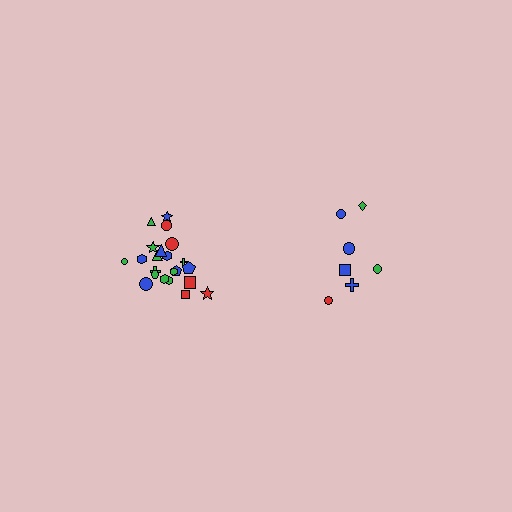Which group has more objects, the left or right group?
The left group.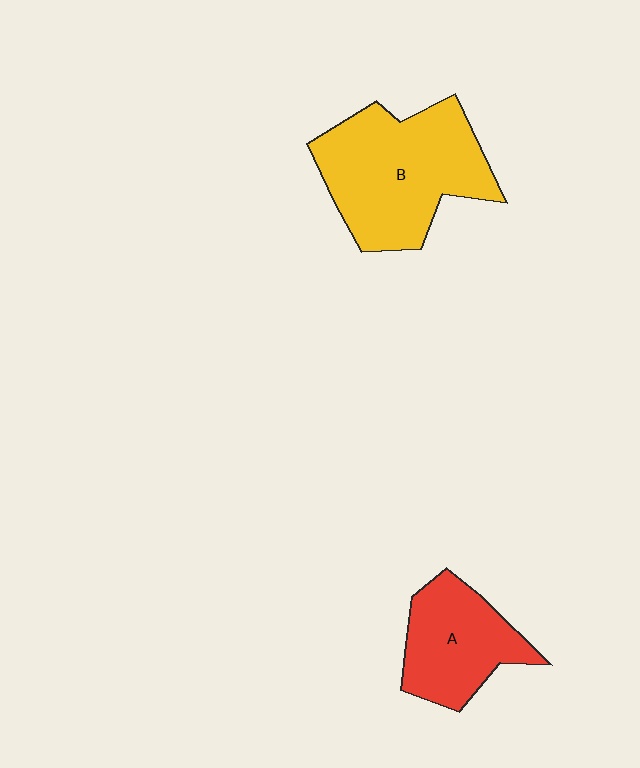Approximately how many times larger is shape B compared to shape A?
Approximately 1.6 times.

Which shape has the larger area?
Shape B (yellow).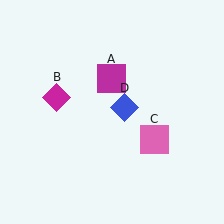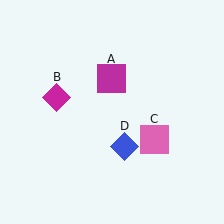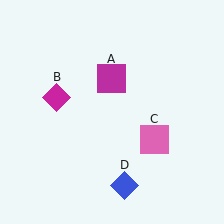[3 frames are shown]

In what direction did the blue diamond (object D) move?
The blue diamond (object D) moved down.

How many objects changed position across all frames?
1 object changed position: blue diamond (object D).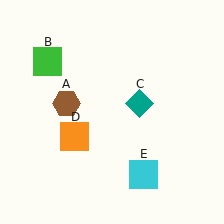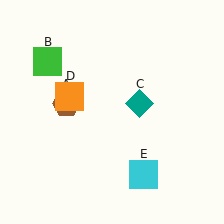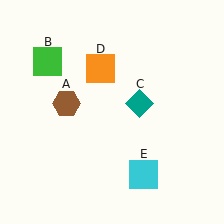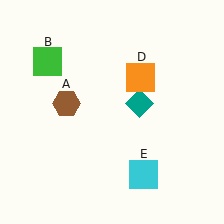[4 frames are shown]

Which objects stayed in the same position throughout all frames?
Brown hexagon (object A) and green square (object B) and teal diamond (object C) and cyan square (object E) remained stationary.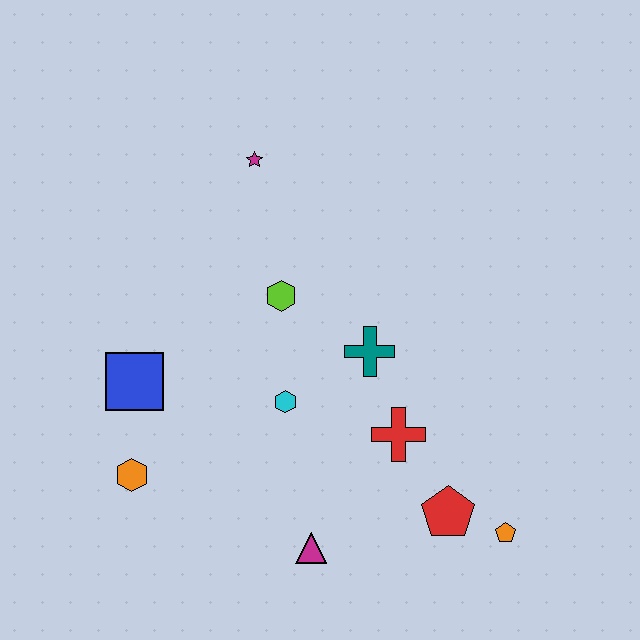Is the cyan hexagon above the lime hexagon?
No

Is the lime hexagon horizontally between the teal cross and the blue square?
Yes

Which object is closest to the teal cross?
The red cross is closest to the teal cross.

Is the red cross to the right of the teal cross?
Yes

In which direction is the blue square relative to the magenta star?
The blue square is below the magenta star.